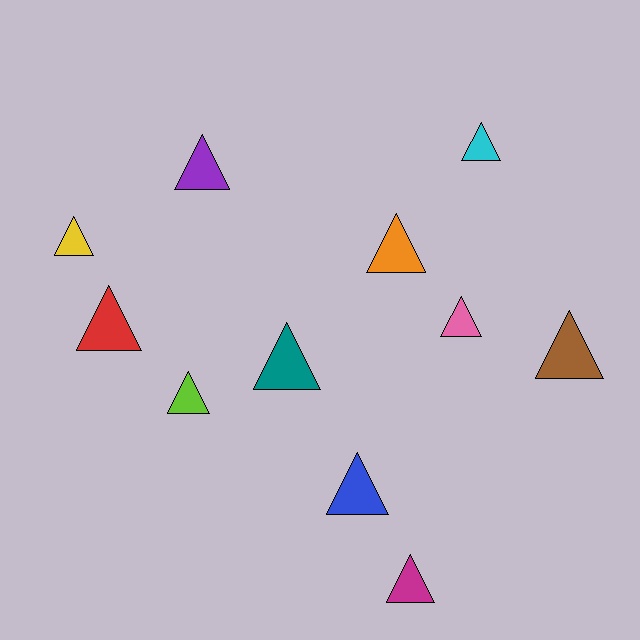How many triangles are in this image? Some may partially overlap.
There are 11 triangles.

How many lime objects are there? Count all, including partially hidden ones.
There is 1 lime object.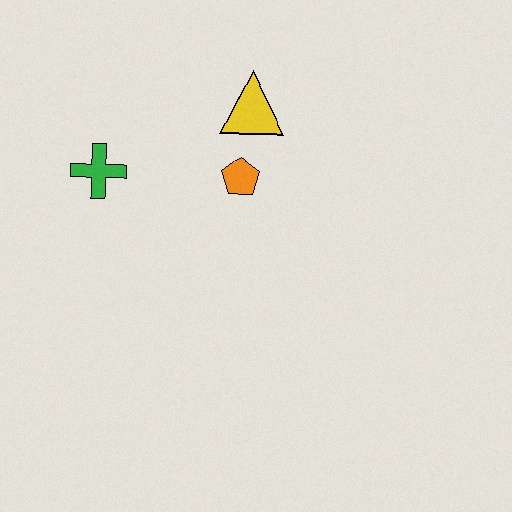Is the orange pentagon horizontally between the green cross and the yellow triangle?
Yes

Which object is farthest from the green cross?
The yellow triangle is farthest from the green cross.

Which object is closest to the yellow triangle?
The orange pentagon is closest to the yellow triangle.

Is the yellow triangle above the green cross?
Yes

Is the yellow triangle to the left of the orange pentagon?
No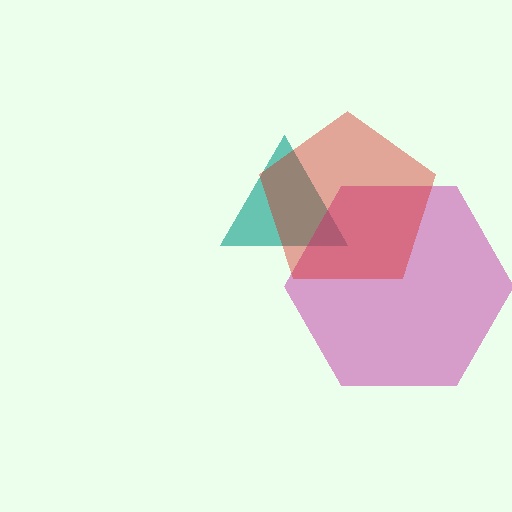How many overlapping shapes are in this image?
There are 3 overlapping shapes in the image.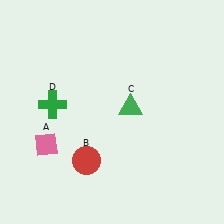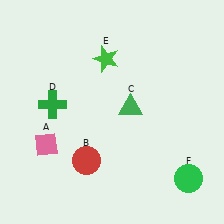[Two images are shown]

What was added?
A green star (E), a green circle (F) were added in Image 2.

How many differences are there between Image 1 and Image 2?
There are 2 differences between the two images.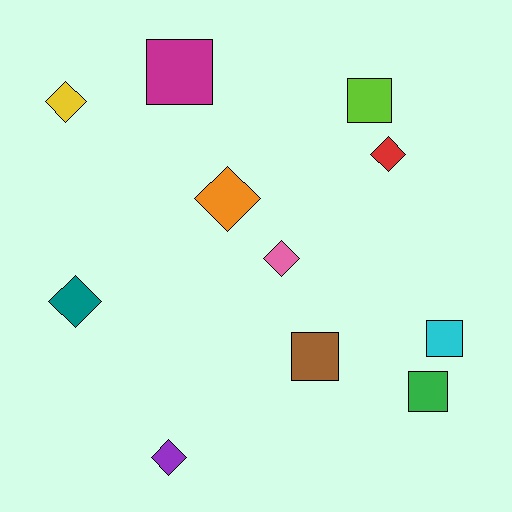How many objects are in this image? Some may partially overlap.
There are 11 objects.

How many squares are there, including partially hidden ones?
There are 5 squares.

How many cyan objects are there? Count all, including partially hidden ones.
There is 1 cyan object.